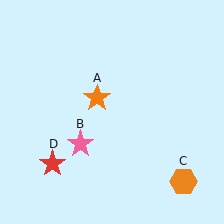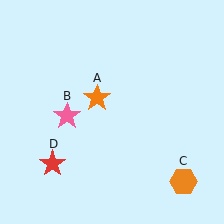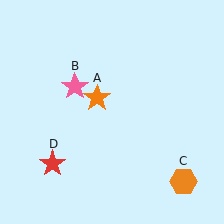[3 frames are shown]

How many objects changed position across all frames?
1 object changed position: pink star (object B).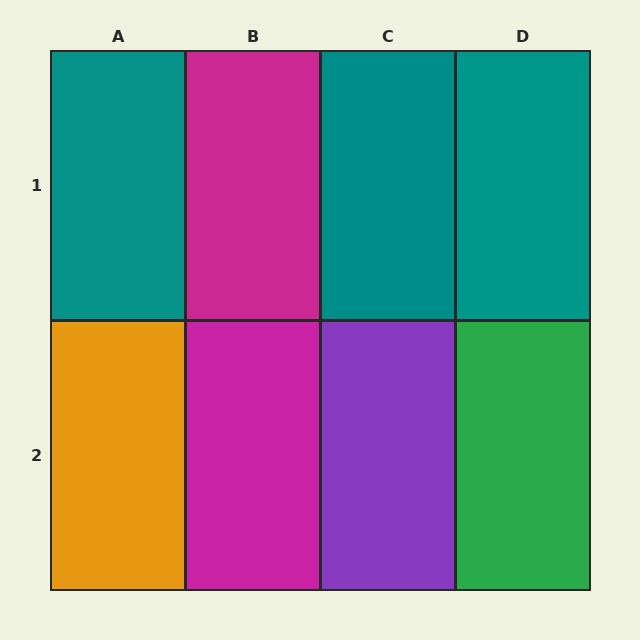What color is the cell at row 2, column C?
Purple.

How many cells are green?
1 cell is green.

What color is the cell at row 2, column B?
Magenta.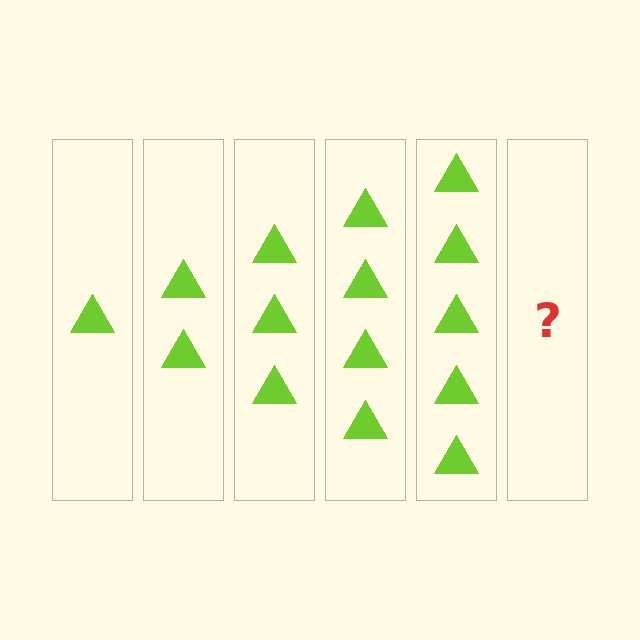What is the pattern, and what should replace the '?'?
The pattern is that each step adds one more triangle. The '?' should be 6 triangles.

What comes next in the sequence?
The next element should be 6 triangles.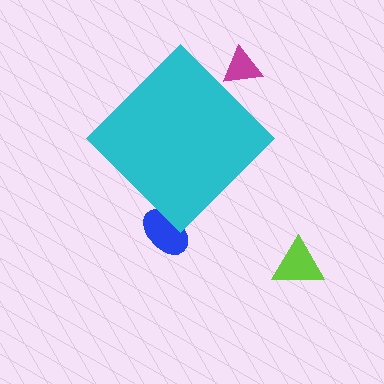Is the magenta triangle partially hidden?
Yes, the magenta triangle is partially hidden behind the cyan diamond.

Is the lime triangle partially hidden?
No, the lime triangle is fully visible.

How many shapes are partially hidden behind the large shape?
2 shapes are partially hidden.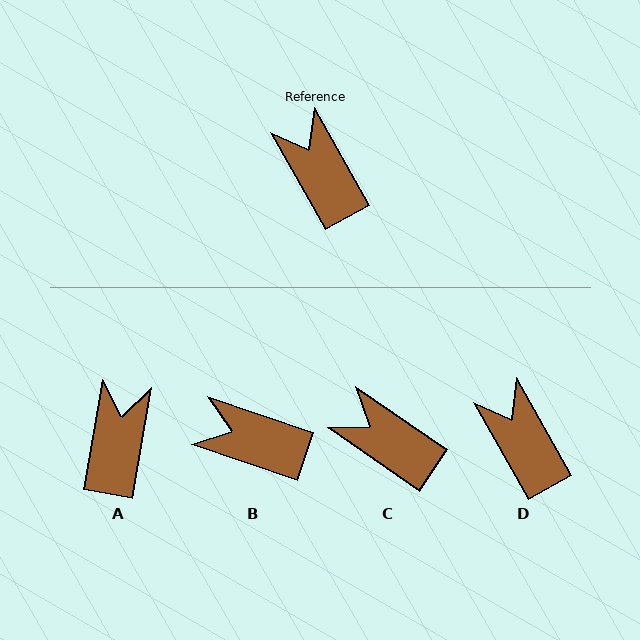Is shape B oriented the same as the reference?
No, it is off by about 42 degrees.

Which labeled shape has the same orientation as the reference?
D.